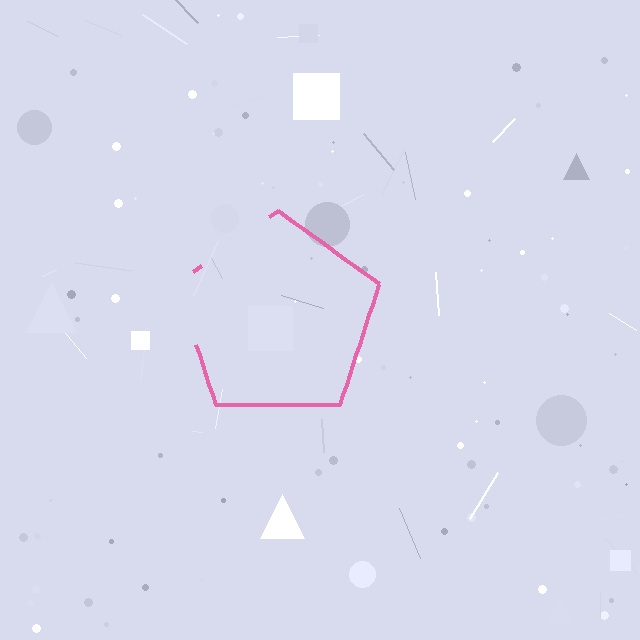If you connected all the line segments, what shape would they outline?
They would outline a pentagon.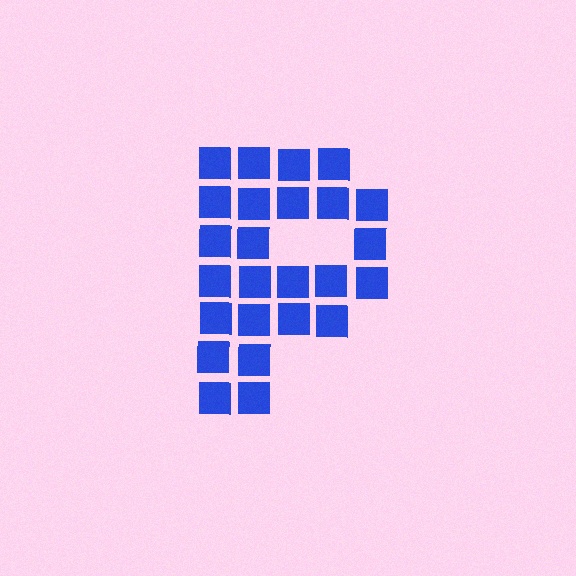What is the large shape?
The large shape is the letter P.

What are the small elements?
The small elements are squares.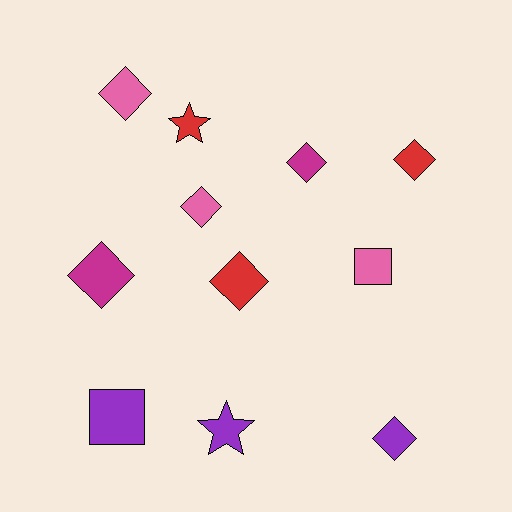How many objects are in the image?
There are 11 objects.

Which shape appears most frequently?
Diamond, with 7 objects.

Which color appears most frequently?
Red, with 3 objects.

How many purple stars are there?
There is 1 purple star.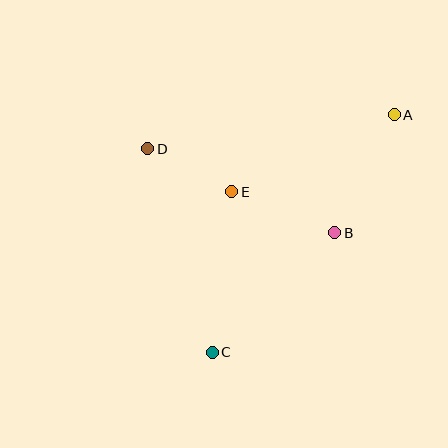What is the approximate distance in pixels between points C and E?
The distance between C and E is approximately 161 pixels.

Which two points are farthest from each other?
Points A and C are farthest from each other.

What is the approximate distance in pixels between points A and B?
The distance between A and B is approximately 132 pixels.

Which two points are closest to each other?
Points D and E are closest to each other.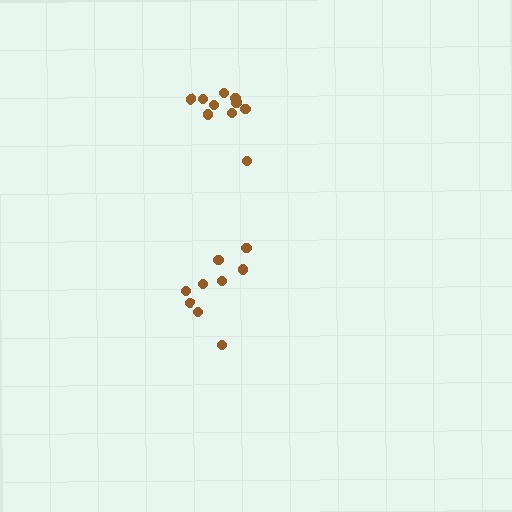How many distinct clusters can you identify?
There are 2 distinct clusters.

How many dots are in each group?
Group 1: 9 dots, Group 2: 10 dots (19 total).